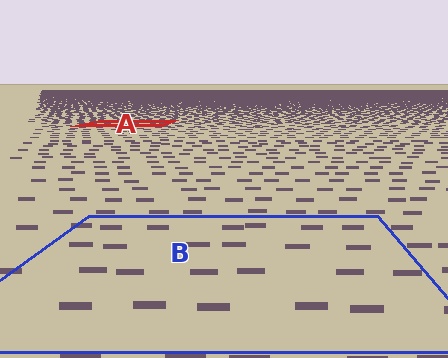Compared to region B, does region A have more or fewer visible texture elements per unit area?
Region A has more texture elements per unit area — they are packed more densely because it is farther away.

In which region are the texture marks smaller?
The texture marks are smaller in region A, because it is farther away.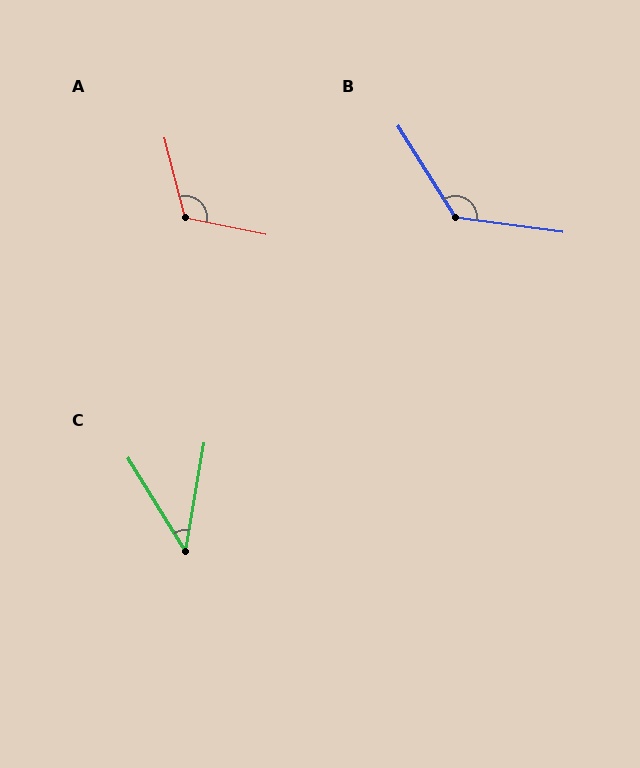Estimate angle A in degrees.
Approximately 116 degrees.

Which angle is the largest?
B, at approximately 129 degrees.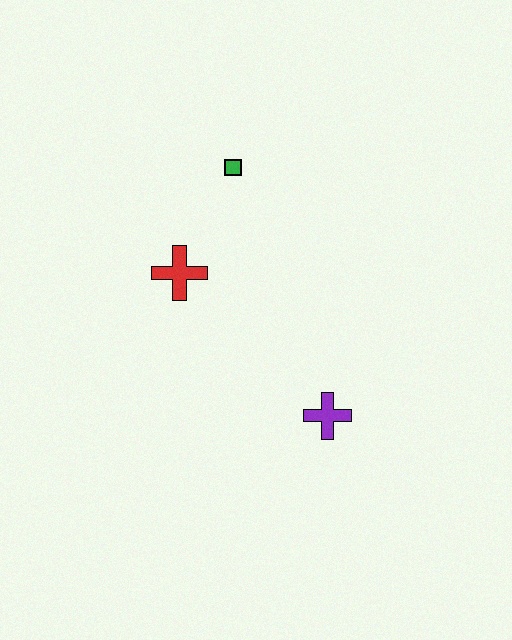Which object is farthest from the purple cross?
The green square is farthest from the purple cross.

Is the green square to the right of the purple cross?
No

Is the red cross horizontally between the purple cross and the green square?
No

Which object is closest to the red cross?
The green square is closest to the red cross.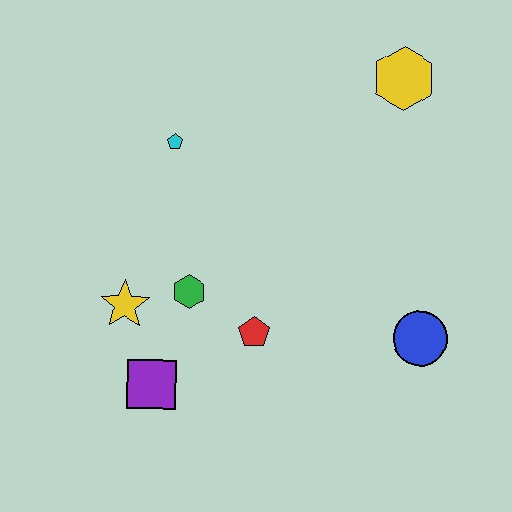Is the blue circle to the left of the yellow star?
No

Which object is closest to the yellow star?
The green hexagon is closest to the yellow star.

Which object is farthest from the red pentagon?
The yellow hexagon is farthest from the red pentagon.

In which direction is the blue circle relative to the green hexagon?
The blue circle is to the right of the green hexagon.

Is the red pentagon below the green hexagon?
Yes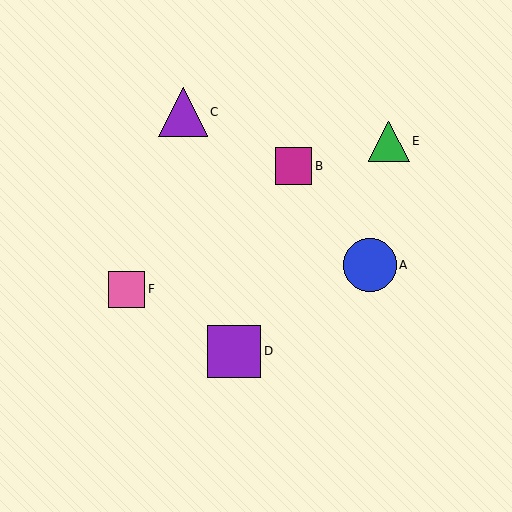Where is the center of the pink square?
The center of the pink square is at (127, 289).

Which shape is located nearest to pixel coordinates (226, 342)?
The purple square (labeled D) at (234, 351) is nearest to that location.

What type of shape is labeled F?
Shape F is a pink square.